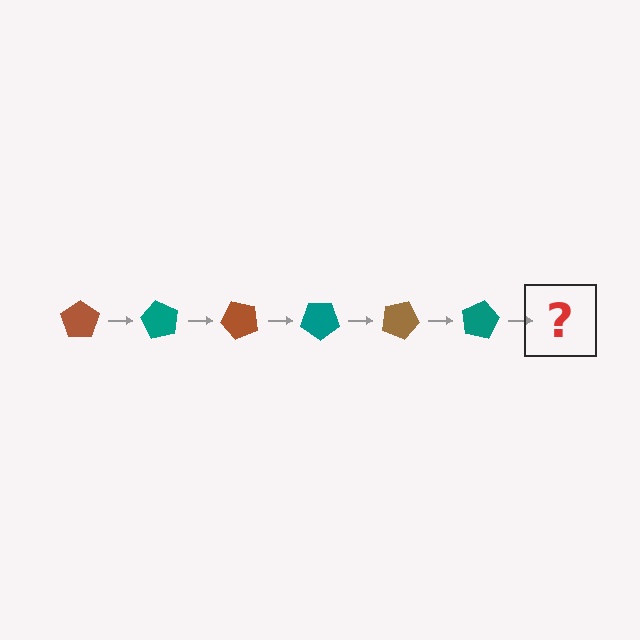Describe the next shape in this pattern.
It should be a brown pentagon, rotated 360 degrees from the start.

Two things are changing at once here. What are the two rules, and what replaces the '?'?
The two rules are that it rotates 60 degrees each step and the color cycles through brown and teal. The '?' should be a brown pentagon, rotated 360 degrees from the start.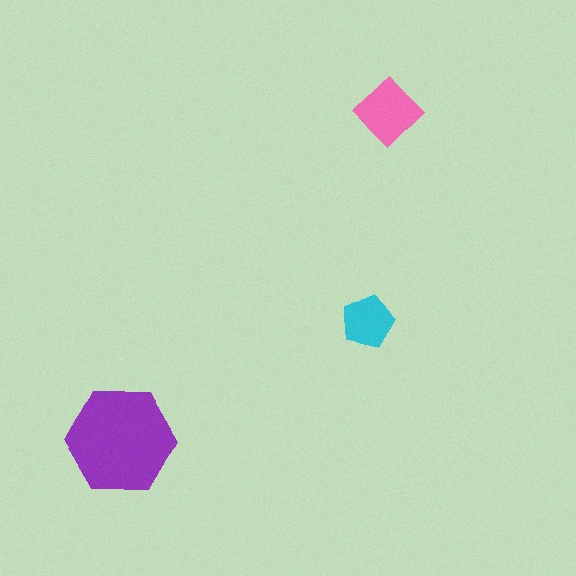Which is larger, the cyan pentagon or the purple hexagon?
The purple hexagon.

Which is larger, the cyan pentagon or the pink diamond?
The pink diamond.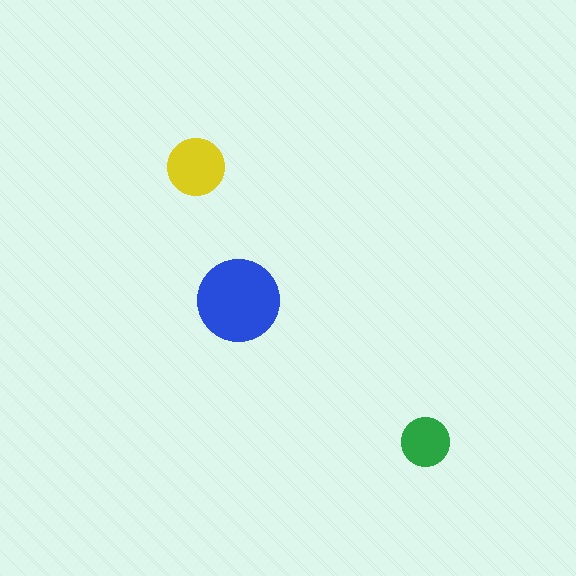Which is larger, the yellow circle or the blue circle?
The blue one.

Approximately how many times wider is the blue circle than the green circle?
About 1.5 times wider.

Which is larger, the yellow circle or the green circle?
The yellow one.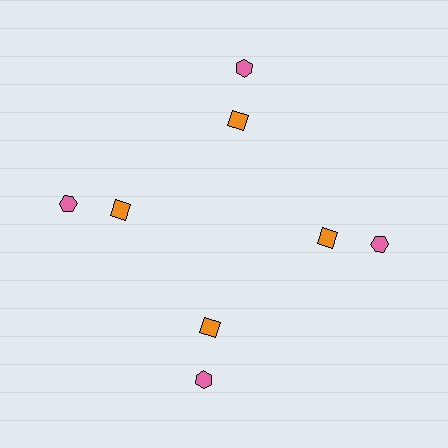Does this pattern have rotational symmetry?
Yes, this pattern has 4-fold rotational symmetry. It looks the same after rotating 90 degrees around the center.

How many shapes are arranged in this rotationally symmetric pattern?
There are 8 shapes, arranged in 4 groups of 2.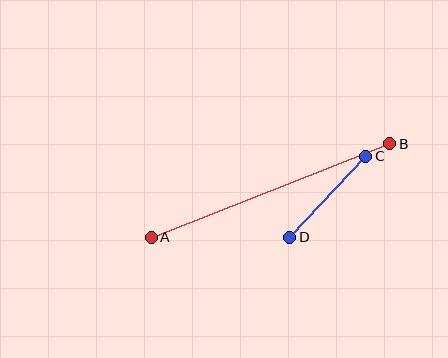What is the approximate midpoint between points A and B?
The midpoint is at approximately (270, 191) pixels.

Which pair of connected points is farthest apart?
Points A and B are farthest apart.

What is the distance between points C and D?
The distance is approximately 111 pixels.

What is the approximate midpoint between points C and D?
The midpoint is at approximately (328, 197) pixels.